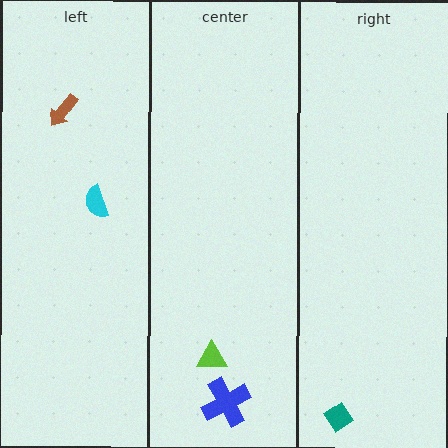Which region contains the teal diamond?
The right region.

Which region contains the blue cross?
The center region.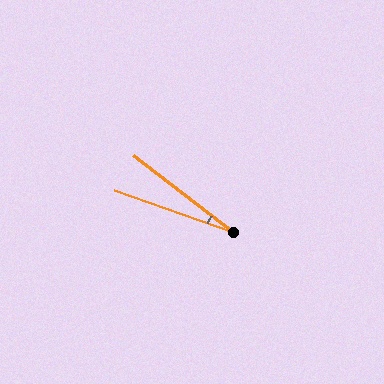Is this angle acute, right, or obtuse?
It is acute.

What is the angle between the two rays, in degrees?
Approximately 18 degrees.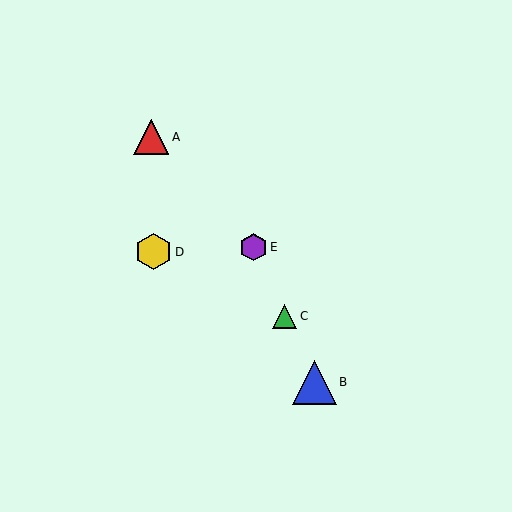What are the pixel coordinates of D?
Object D is at (154, 252).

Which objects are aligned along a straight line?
Objects B, C, E are aligned along a straight line.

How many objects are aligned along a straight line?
3 objects (B, C, E) are aligned along a straight line.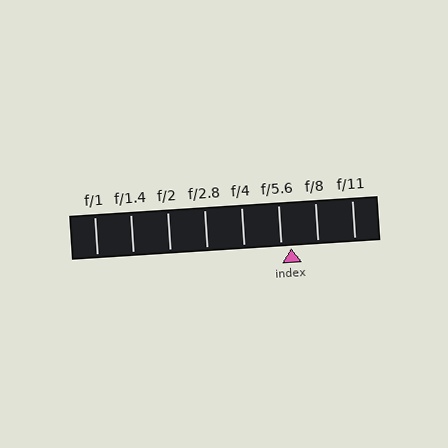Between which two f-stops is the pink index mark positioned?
The index mark is between f/5.6 and f/8.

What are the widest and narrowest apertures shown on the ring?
The widest aperture shown is f/1 and the narrowest is f/11.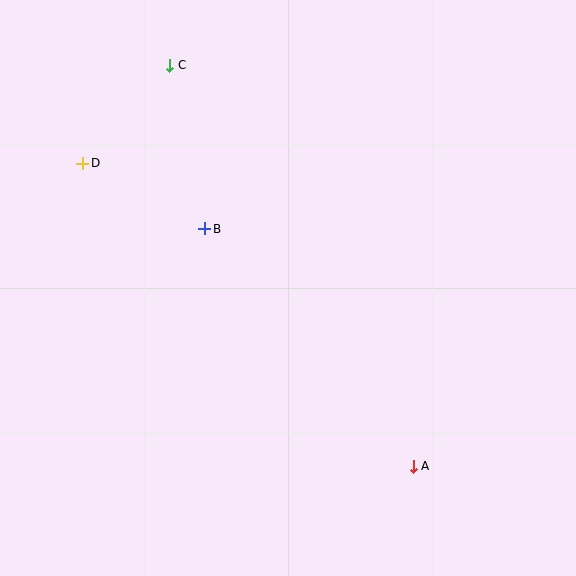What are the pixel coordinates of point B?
Point B is at (205, 229).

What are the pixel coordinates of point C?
Point C is at (170, 66).